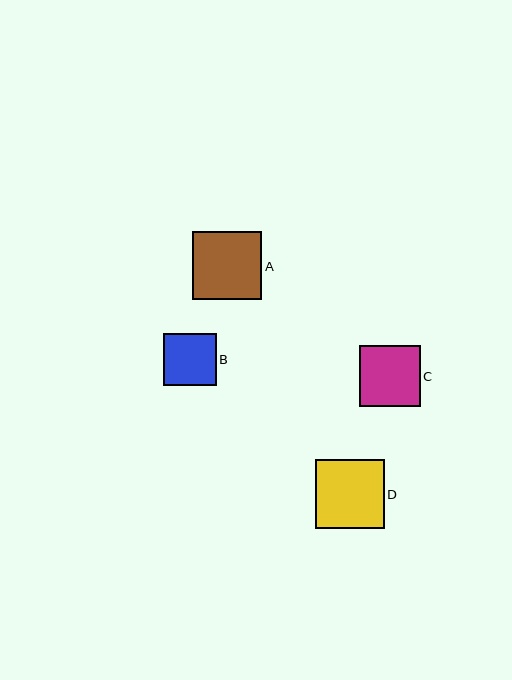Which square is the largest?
Square D is the largest with a size of approximately 69 pixels.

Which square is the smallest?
Square B is the smallest with a size of approximately 53 pixels.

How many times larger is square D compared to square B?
Square D is approximately 1.3 times the size of square B.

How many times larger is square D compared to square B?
Square D is approximately 1.3 times the size of square B.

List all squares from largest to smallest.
From largest to smallest: D, A, C, B.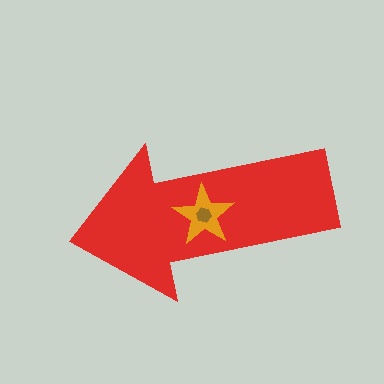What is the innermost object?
The brown hexagon.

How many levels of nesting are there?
3.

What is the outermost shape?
The red arrow.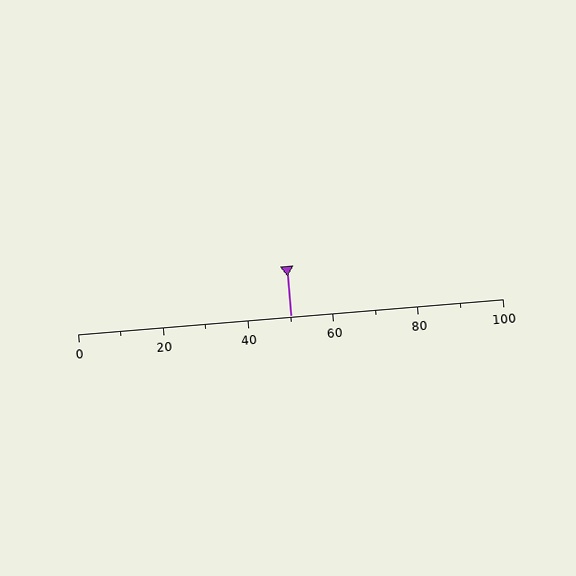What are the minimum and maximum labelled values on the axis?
The axis runs from 0 to 100.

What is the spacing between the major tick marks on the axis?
The major ticks are spaced 20 apart.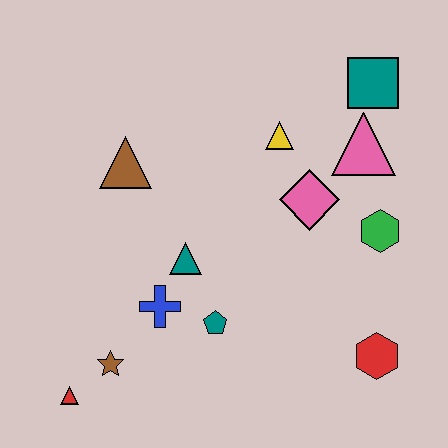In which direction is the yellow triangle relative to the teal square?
The yellow triangle is to the left of the teal square.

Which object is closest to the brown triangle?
The teal triangle is closest to the brown triangle.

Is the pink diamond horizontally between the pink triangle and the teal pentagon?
Yes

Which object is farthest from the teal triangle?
The teal square is farthest from the teal triangle.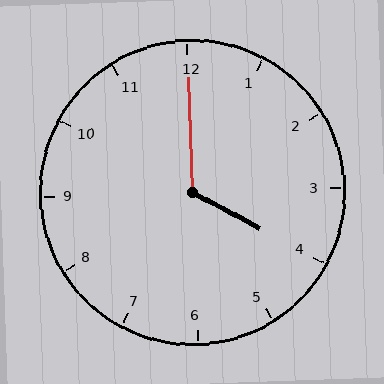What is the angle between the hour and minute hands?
Approximately 120 degrees.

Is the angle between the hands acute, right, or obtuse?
It is obtuse.